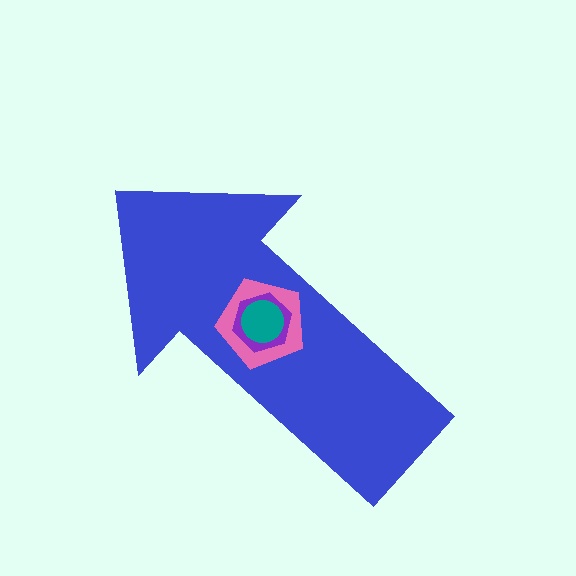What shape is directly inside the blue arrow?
The pink pentagon.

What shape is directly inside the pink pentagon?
The purple hexagon.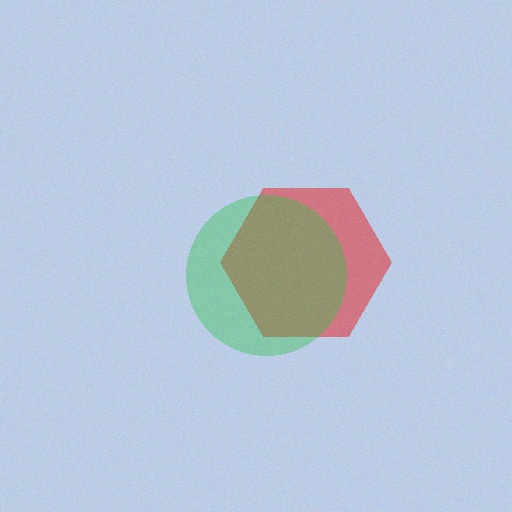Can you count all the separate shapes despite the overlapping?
Yes, there are 2 separate shapes.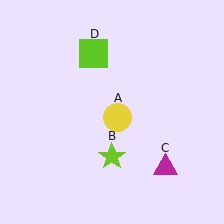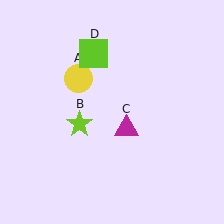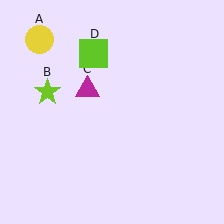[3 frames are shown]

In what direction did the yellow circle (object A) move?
The yellow circle (object A) moved up and to the left.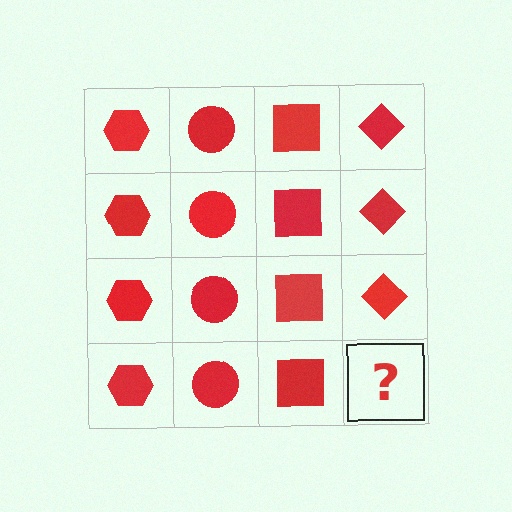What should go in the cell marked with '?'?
The missing cell should contain a red diamond.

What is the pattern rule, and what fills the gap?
The rule is that each column has a consistent shape. The gap should be filled with a red diamond.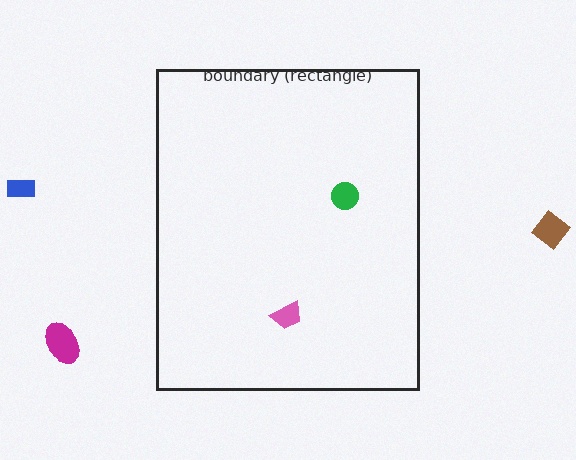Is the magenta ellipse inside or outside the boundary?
Outside.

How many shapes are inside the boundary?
2 inside, 3 outside.